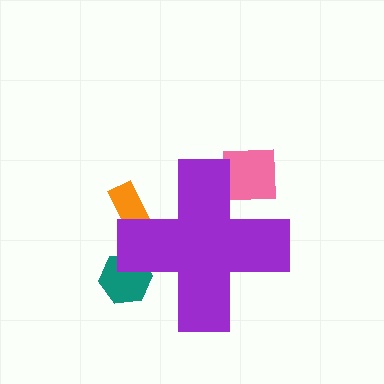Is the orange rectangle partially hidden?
Yes, the orange rectangle is partially hidden behind the purple cross.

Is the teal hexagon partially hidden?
Yes, the teal hexagon is partially hidden behind the purple cross.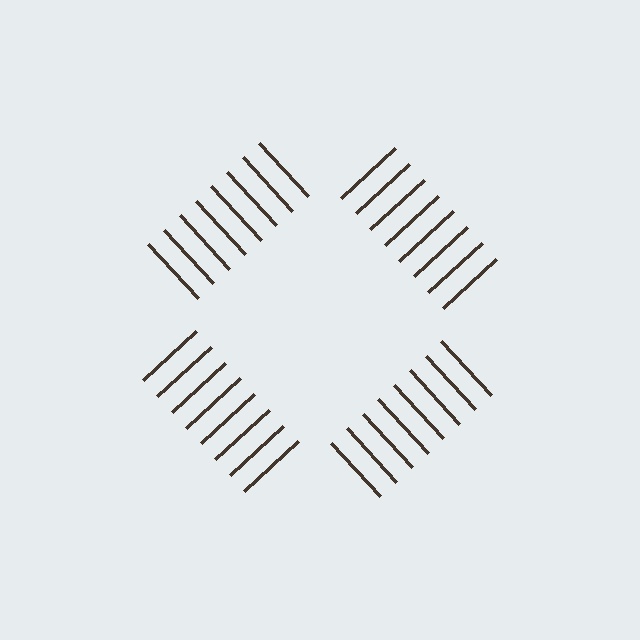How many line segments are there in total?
32 — 8 along each of the 4 edges.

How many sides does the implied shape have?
4 sides — the line-ends trace a square.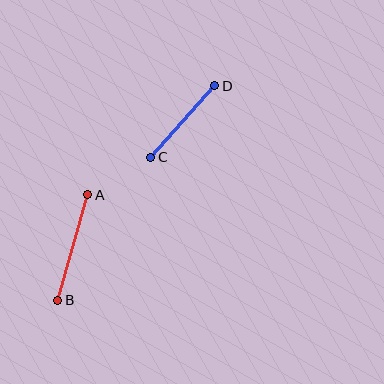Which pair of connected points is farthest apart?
Points A and B are farthest apart.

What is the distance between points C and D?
The distance is approximately 96 pixels.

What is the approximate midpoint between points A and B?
The midpoint is at approximately (73, 247) pixels.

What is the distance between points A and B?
The distance is approximately 109 pixels.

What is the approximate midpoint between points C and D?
The midpoint is at approximately (183, 121) pixels.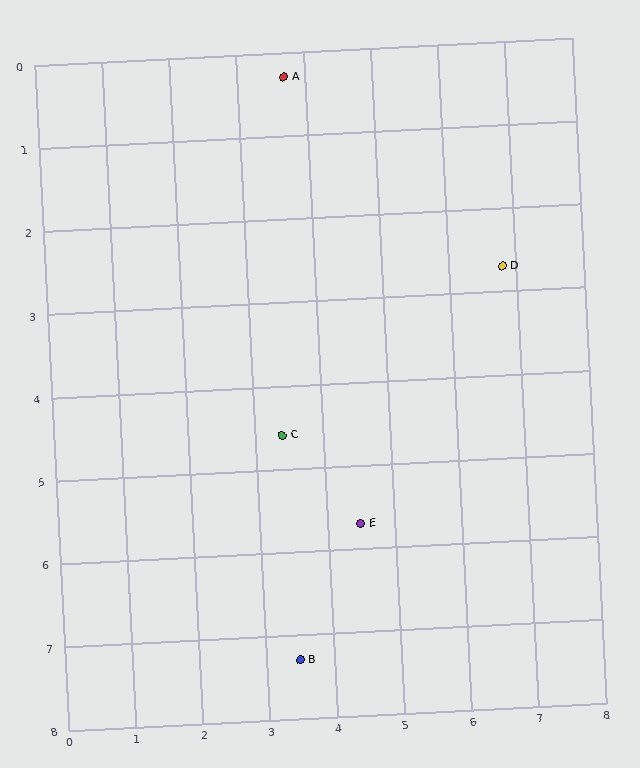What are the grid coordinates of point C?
Point C is at approximately (3.4, 4.6).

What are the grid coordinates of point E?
Point E is at approximately (4.5, 5.7).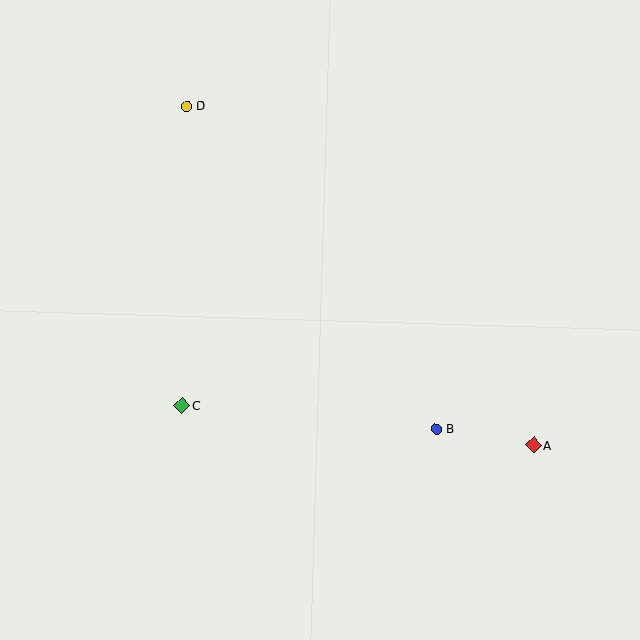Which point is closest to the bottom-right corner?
Point A is closest to the bottom-right corner.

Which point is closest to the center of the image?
Point B at (436, 429) is closest to the center.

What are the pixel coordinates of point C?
Point C is at (182, 406).